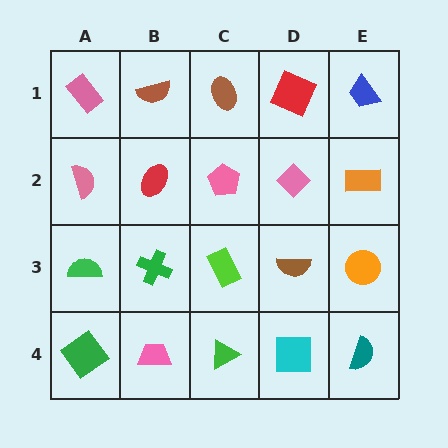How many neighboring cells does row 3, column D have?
4.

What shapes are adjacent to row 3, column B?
A red ellipse (row 2, column B), a pink trapezoid (row 4, column B), a green semicircle (row 3, column A), a lime rectangle (row 3, column C).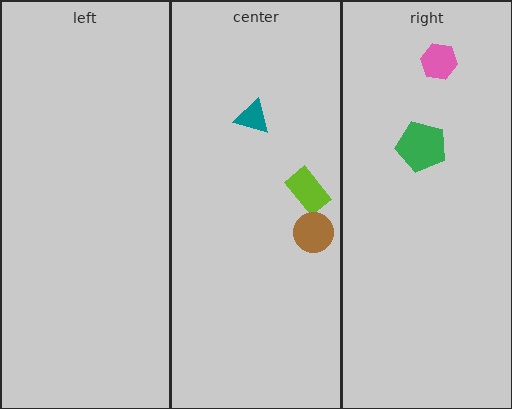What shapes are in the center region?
The teal triangle, the lime rectangle, the brown circle.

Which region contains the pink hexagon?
The right region.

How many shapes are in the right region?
2.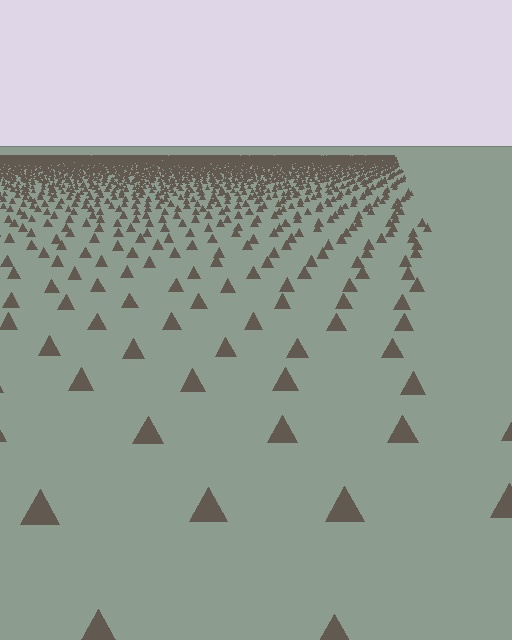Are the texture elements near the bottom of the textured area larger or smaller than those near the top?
Larger. Near the bottom, elements are closer to the viewer and appear at a bigger on-screen size.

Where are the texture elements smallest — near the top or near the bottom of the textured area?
Near the top.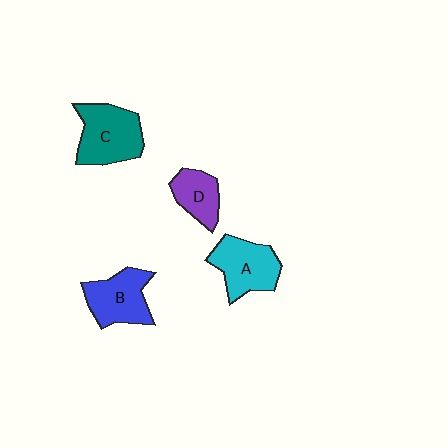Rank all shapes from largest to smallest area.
From largest to smallest: C (teal), A (cyan), B (blue), D (purple).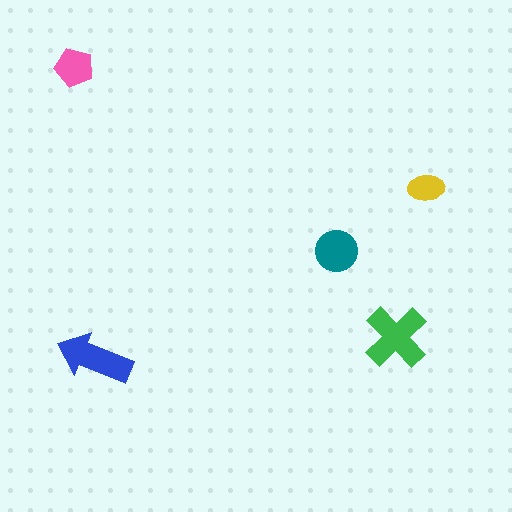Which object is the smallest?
The yellow ellipse.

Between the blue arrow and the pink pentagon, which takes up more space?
The blue arrow.